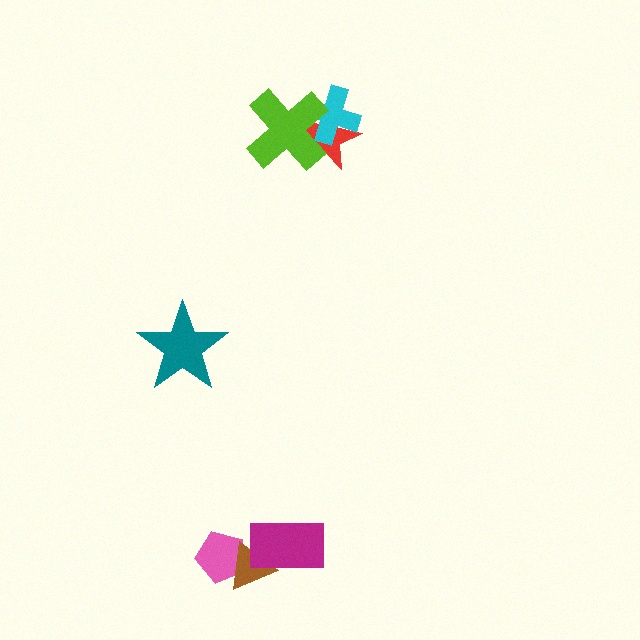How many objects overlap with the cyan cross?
2 objects overlap with the cyan cross.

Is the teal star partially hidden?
No, no other shape covers it.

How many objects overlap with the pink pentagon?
1 object overlaps with the pink pentagon.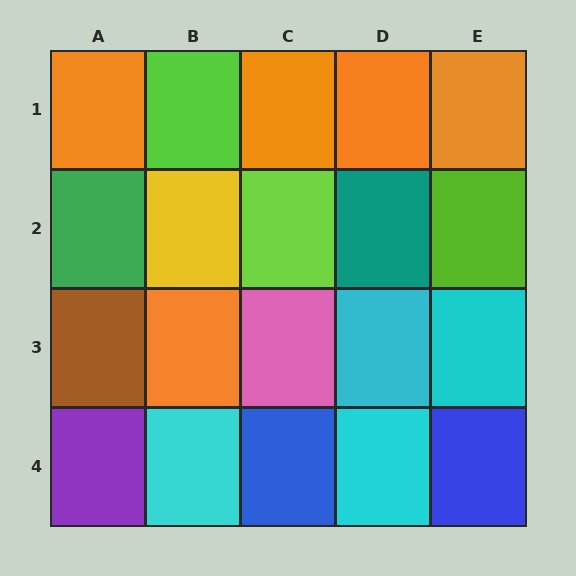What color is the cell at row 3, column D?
Cyan.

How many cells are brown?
1 cell is brown.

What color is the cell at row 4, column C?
Blue.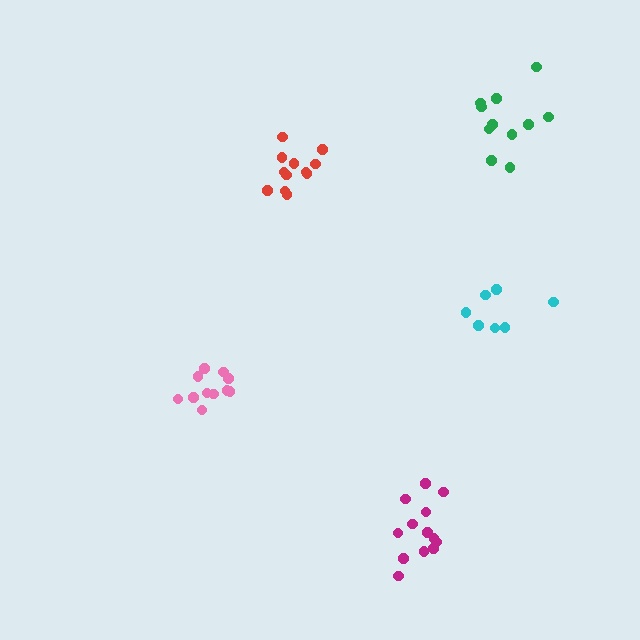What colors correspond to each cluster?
The clusters are colored: red, pink, green, magenta, cyan.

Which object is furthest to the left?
The pink cluster is leftmost.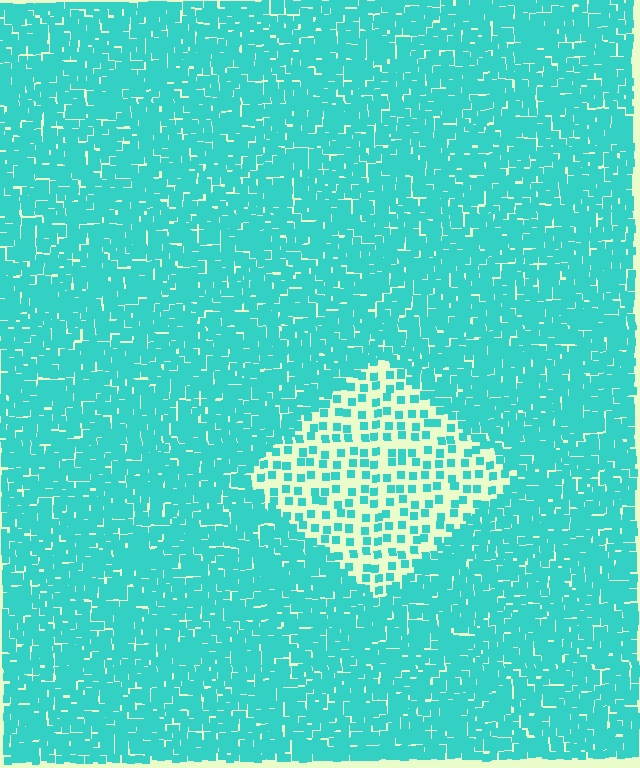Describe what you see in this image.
The image contains small cyan elements arranged at two different densities. A diamond-shaped region is visible where the elements are less densely packed than the surrounding area.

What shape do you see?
I see a diamond.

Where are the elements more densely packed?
The elements are more densely packed outside the diamond boundary.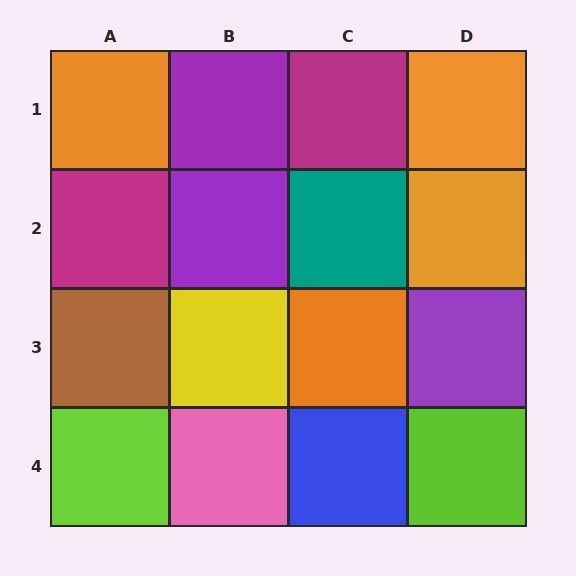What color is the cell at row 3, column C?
Orange.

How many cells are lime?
2 cells are lime.